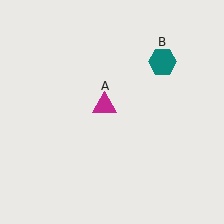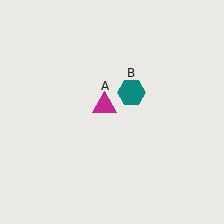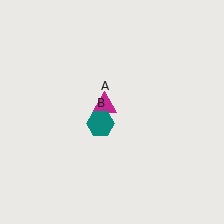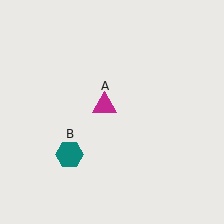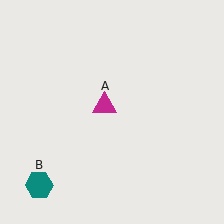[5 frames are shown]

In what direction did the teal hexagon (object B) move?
The teal hexagon (object B) moved down and to the left.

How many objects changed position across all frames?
1 object changed position: teal hexagon (object B).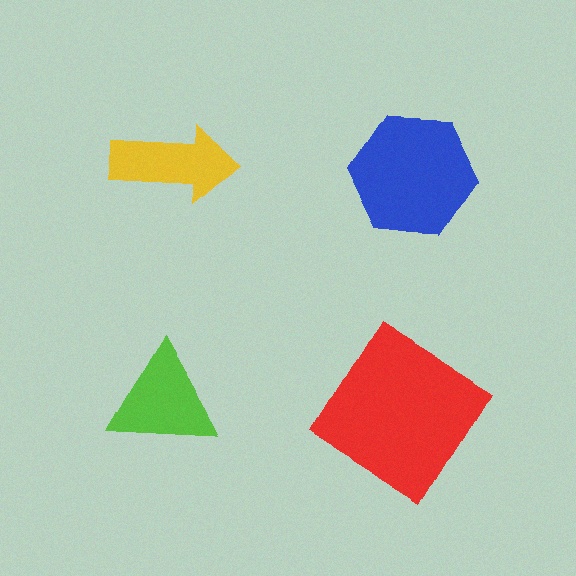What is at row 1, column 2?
A blue hexagon.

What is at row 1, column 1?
A yellow arrow.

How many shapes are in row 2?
2 shapes.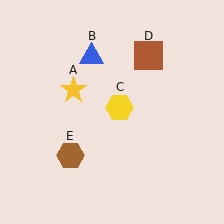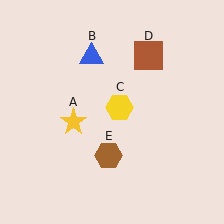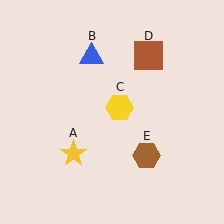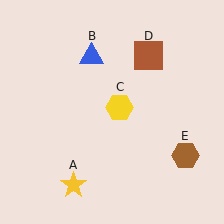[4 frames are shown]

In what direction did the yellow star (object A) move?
The yellow star (object A) moved down.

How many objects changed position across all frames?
2 objects changed position: yellow star (object A), brown hexagon (object E).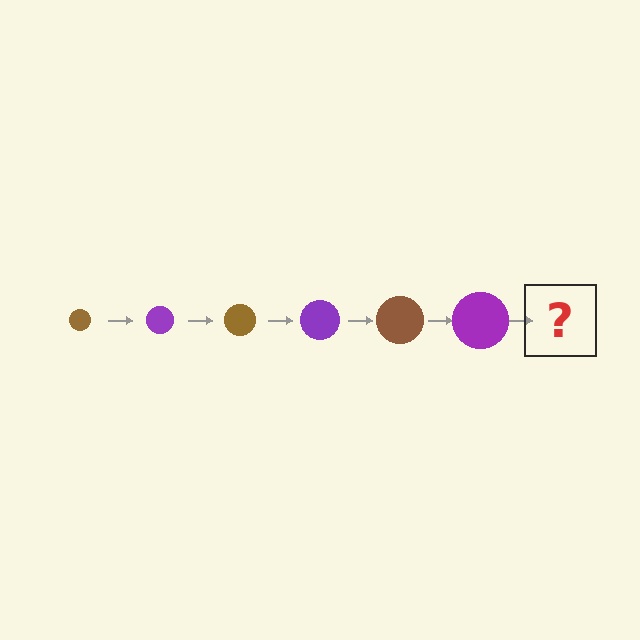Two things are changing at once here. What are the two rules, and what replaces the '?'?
The two rules are that the circle grows larger each step and the color cycles through brown and purple. The '?' should be a brown circle, larger than the previous one.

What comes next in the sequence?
The next element should be a brown circle, larger than the previous one.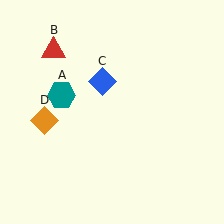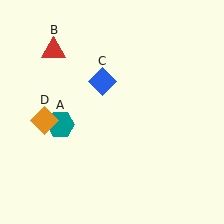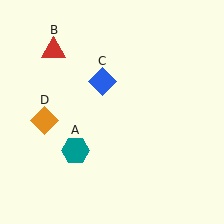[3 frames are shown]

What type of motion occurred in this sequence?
The teal hexagon (object A) rotated counterclockwise around the center of the scene.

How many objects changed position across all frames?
1 object changed position: teal hexagon (object A).